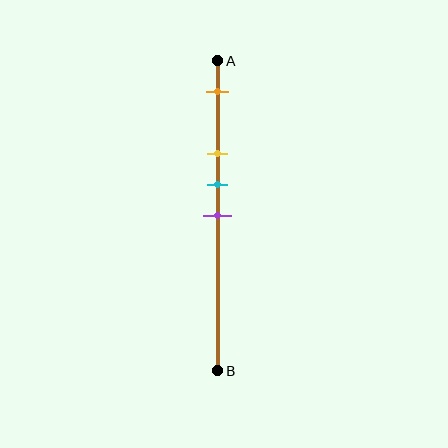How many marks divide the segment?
There are 4 marks dividing the segment.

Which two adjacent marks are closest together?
The cyan and purple marks are the closest adjacent pair.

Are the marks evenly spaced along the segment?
No, the marks are not evenly spaced.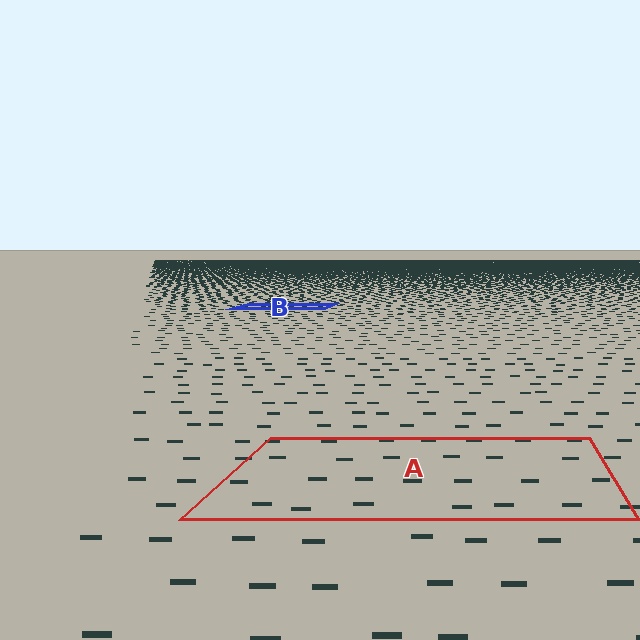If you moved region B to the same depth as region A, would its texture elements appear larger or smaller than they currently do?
They would appear larger. At a closer depth, the same texture elements are projected at a bigger on-screen size.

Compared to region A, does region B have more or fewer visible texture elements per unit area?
Region B has more texture elements per unit area — they are packed more densely because it is farther away.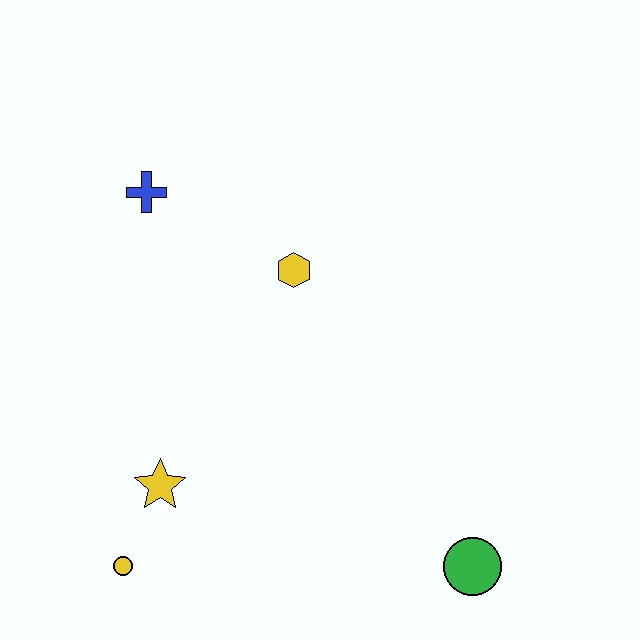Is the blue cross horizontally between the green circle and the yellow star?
No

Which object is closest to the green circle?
The yellow star is closest to the green circle.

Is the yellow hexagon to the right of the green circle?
No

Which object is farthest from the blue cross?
The green circle is farthest from the blue cross.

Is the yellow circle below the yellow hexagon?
Yes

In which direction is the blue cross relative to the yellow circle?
The blue cross is above the yellow circle.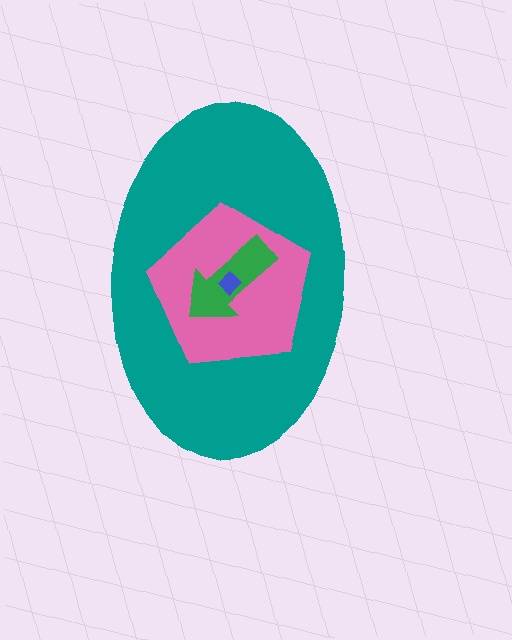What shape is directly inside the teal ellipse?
The pink pentagon.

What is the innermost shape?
The blue diamond.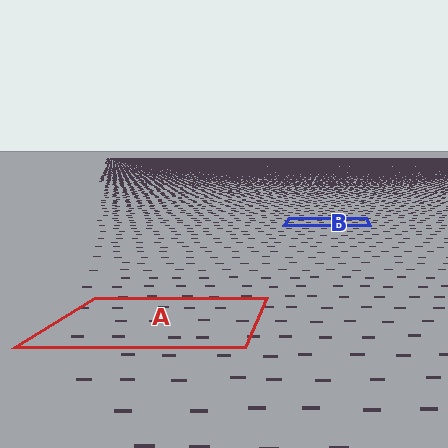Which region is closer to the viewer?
Region A is closer. The texture elements there are larger and more spread out.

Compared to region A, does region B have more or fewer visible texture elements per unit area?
Region B has more texture elements per unit area — they are packed more densely because it is farther away.